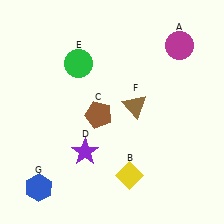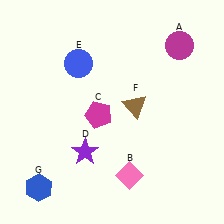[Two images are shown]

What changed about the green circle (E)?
In Image 1, E is green. In Image 2, it changed to blue.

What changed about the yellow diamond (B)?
In Image 1, B is yellow. In Image 2, it changed to pink.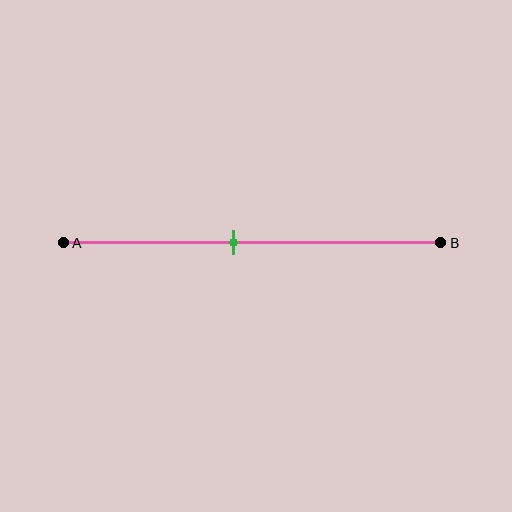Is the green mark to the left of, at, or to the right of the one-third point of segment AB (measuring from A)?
The green mark is to the right of the one-third point of segment AB.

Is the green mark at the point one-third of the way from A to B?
No, the mark is at about 45% from A, not at the 33% one-third point.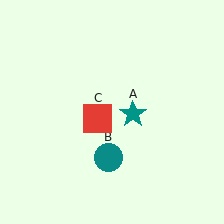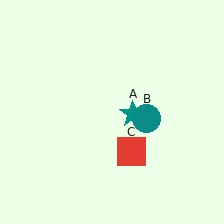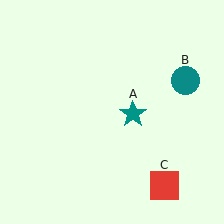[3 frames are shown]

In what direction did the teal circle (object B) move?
The teal circle (object B) moved up and to the right.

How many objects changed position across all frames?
2 objects changed position: teal circle (object B), red square (object C).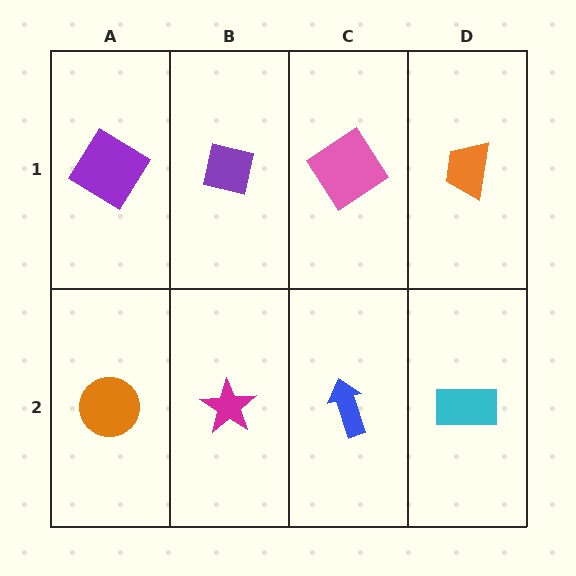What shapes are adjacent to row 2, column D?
An orange trapezoid (row 1, column D), a blue arrow (row 2, column C).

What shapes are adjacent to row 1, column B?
A magenta star (row 2, column B), a purple diamond (row 1, column A), a pink diamond (row 1, column C).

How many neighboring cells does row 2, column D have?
2.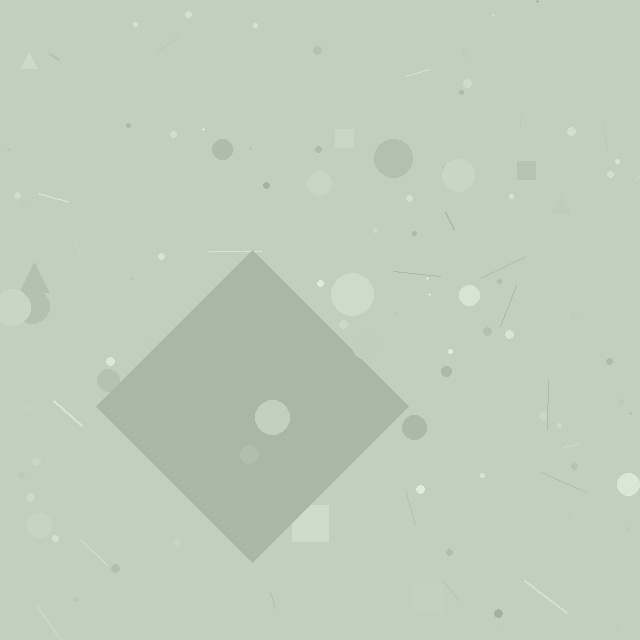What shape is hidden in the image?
A diamond is hidden in the image.